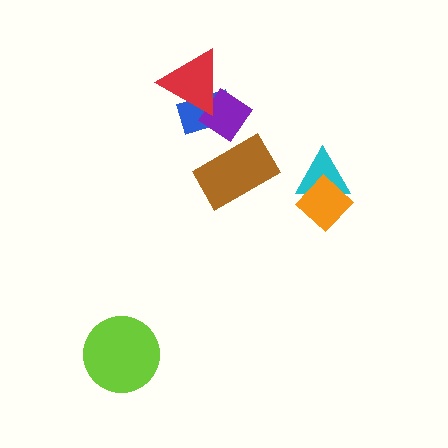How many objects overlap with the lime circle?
0 objects overlap with the lime circle.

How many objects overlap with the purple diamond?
3 objects overlap with the purple diamond.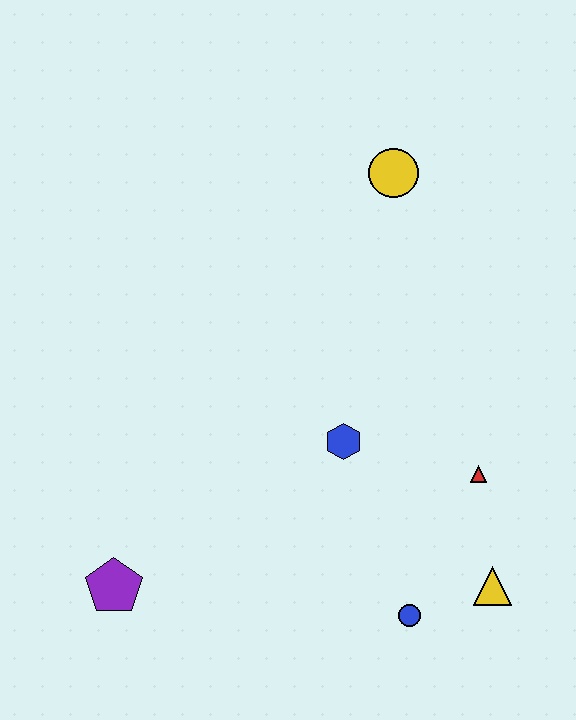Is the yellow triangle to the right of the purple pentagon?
Yes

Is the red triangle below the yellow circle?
Yes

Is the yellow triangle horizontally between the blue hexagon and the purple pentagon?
No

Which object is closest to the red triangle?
The yellow triangle is closest to the red triangle.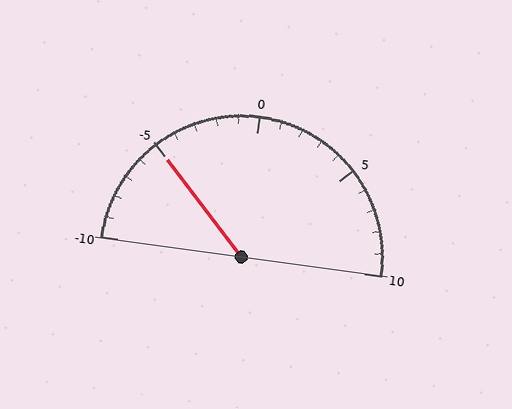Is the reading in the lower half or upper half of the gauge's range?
The reading is in the lower half of the range (-10 to 10).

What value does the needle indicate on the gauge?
The needle indicates approximately -5.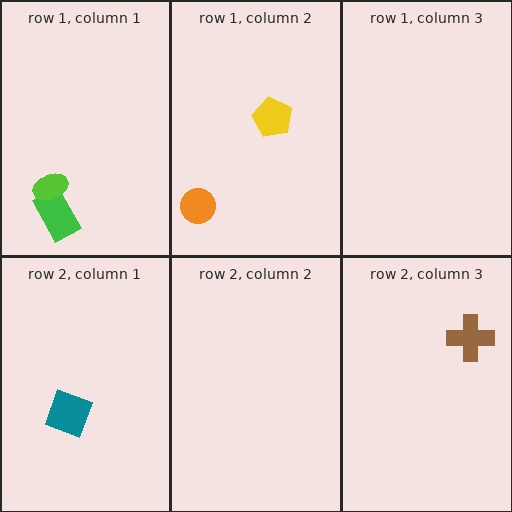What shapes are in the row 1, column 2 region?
The orange circle, the yellow pentagon.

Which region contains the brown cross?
The row 2, column 3 region.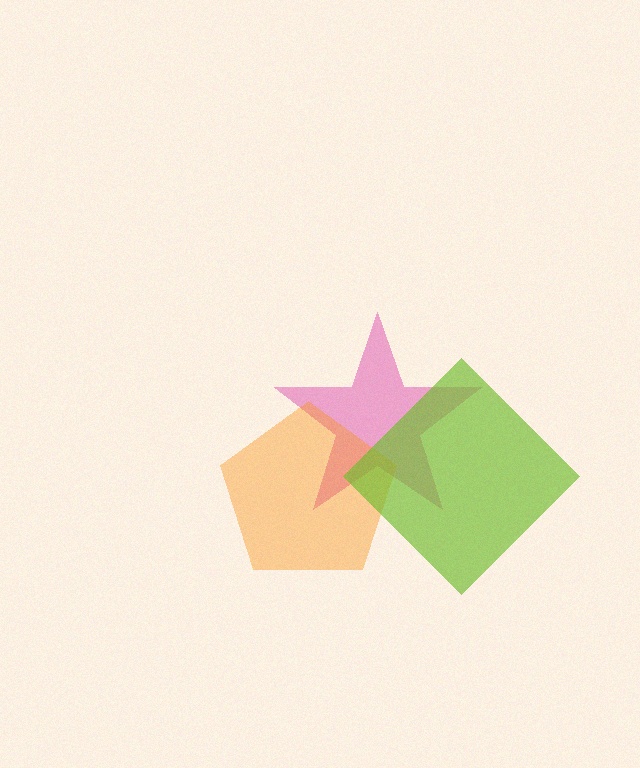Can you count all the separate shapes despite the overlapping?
Yes, there are 3 separate shapes.